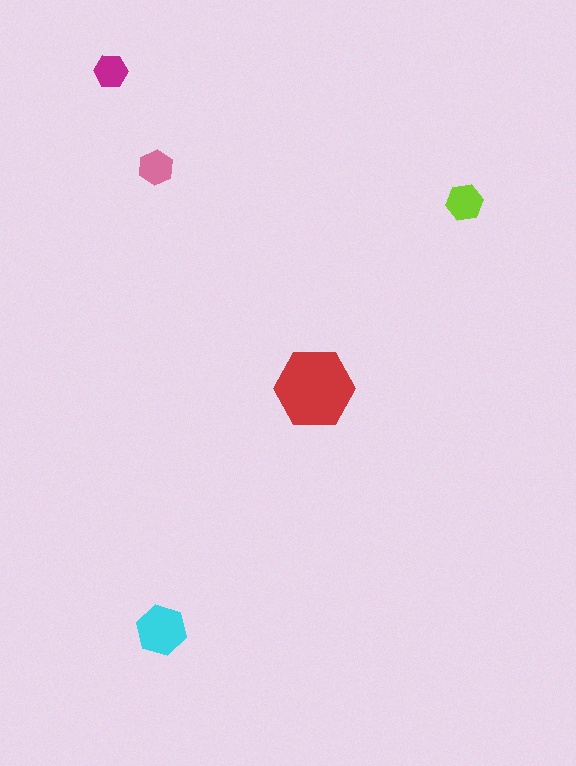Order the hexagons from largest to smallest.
the red one, the cyan one, the lime one, the pink one, the magenta one.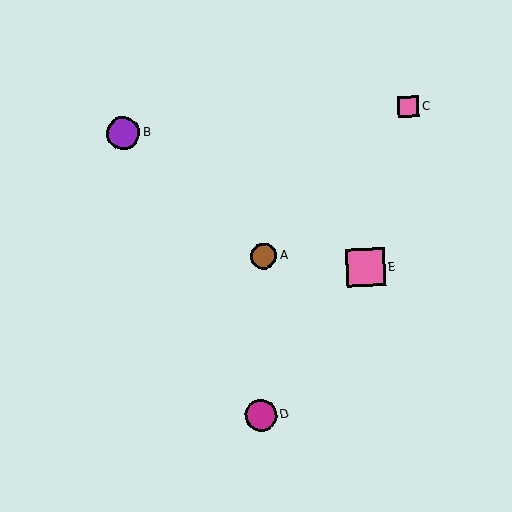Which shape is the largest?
The pink square (labeled E) is the largest.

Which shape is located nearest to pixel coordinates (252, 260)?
The brown circle (labeled A) at (264, 256) is nearest to that location.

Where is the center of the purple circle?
The center of the purple circle is at (123, 133).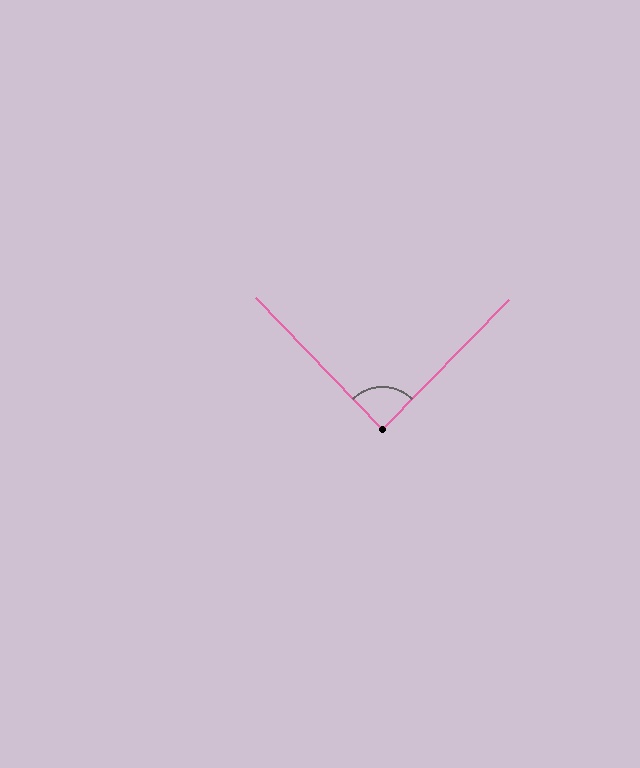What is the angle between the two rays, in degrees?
Approximately 88 degrees.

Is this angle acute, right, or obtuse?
It is approximately a right angle.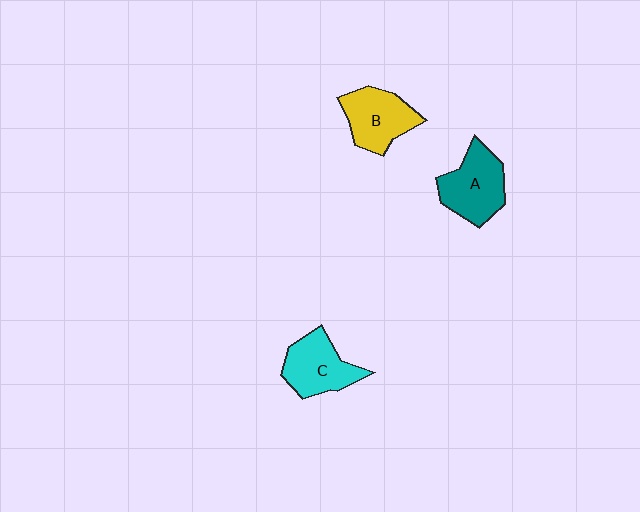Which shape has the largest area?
Shape A (teal).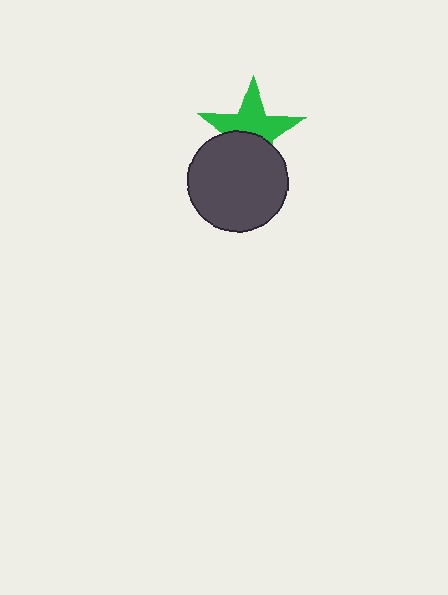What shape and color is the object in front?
The object in front is a dark gray circle.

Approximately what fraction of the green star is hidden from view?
Roughly 43% of the green star is hidden behind the dark gray circle.